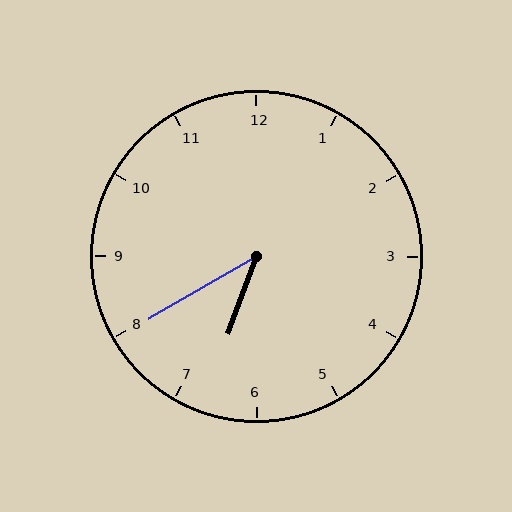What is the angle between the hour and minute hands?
Approximately 40 degrees.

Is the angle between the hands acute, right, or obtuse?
It is acute.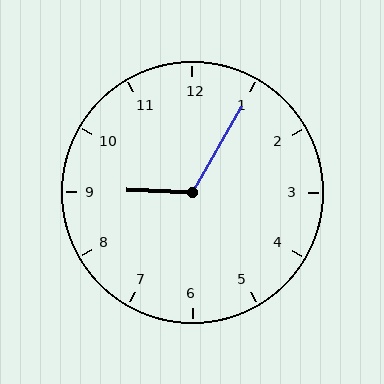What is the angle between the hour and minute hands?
Approximately 118 degrees.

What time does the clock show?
9:05.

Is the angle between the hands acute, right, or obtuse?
It is obtuse.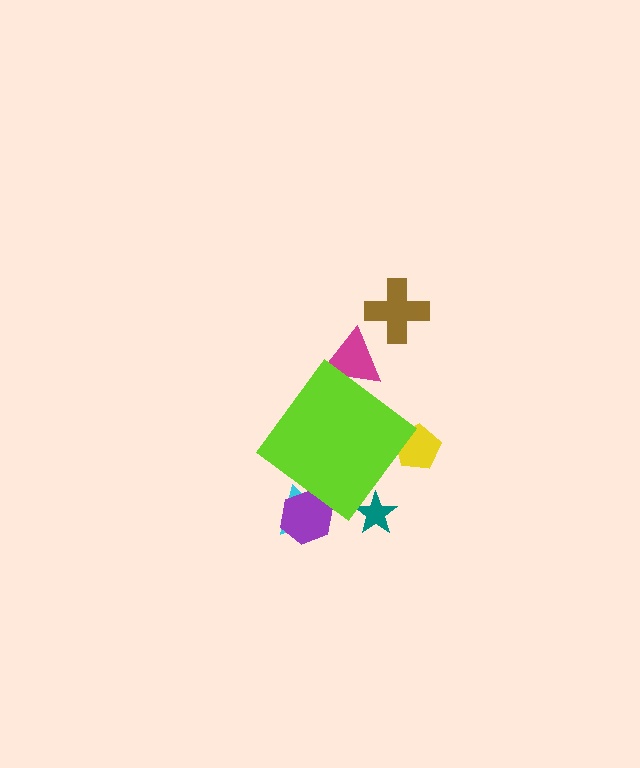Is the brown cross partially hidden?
No, the brown cross is fully visible.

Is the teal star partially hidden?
Yes, the teal star is partially hidden behind the lime diamond.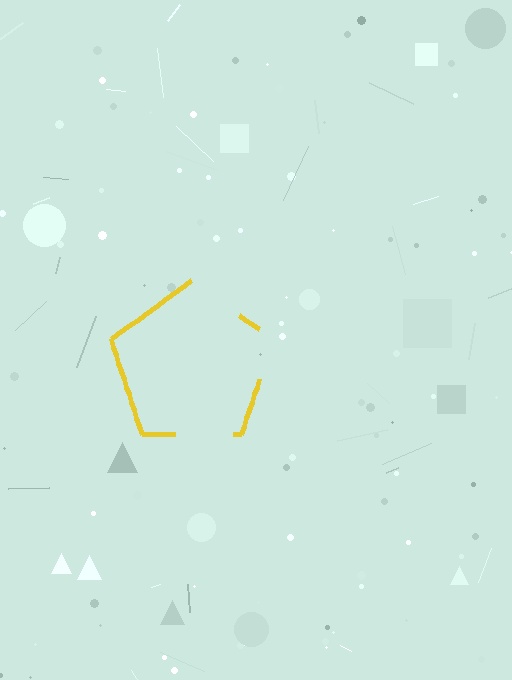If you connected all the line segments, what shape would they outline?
They would outline a pentagon.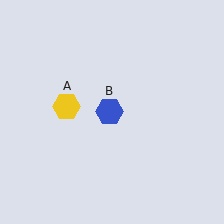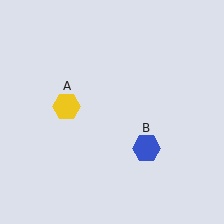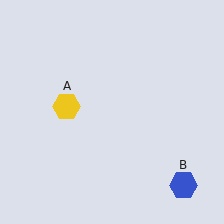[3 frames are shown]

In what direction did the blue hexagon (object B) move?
The blue hexagon (object B) moved down and to the right.